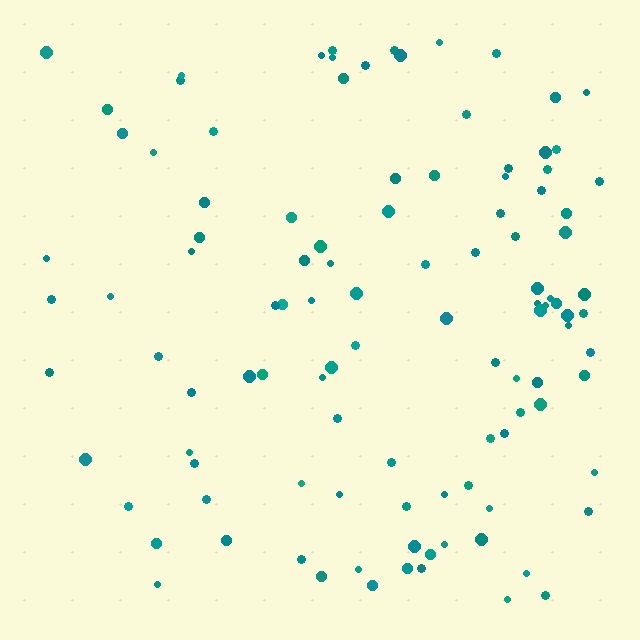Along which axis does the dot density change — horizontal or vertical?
Horizontal.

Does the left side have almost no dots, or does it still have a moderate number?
Still a moderate number, just noticeably fewer than the right.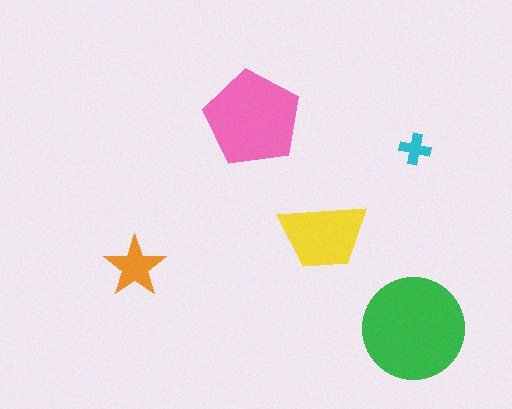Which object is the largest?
The green circle.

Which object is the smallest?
The cyan cross.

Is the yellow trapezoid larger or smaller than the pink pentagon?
Smaller.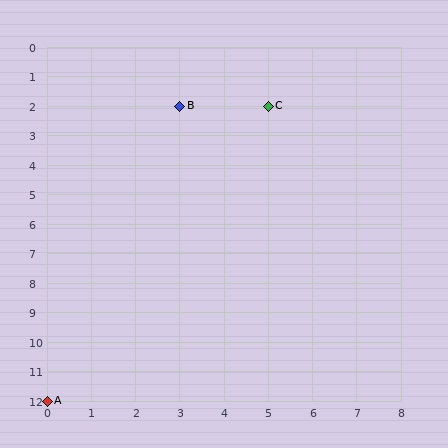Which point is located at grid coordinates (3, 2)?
Point B is at (3, 2).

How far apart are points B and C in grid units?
Points B and C are 2 columns apart.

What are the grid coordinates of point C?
Point C is at grid coordinates (5, 2).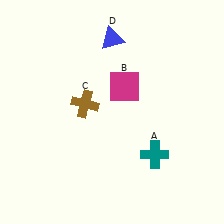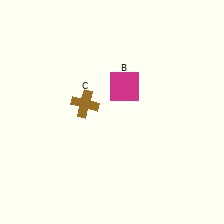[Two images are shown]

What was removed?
The blue triangle (D), the teal cross (A) were removed in Image 2.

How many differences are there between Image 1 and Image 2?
There are 2 differences between the two images.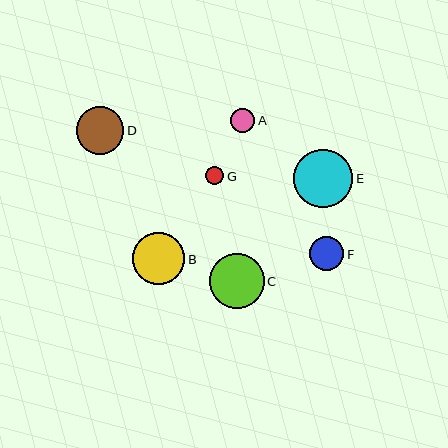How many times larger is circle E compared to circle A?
Circle E is approximately 2.4 times the size of circle A.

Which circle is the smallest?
Circle G is the smallest with a size of approximately 18 pixels.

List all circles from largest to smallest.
From largest to smallest: E, C, B, D, F, A, G.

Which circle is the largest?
Circle E is the largest with a size of approximately 59 pixels.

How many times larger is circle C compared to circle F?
Circle C is approximately 1.6 times the size of circle F.